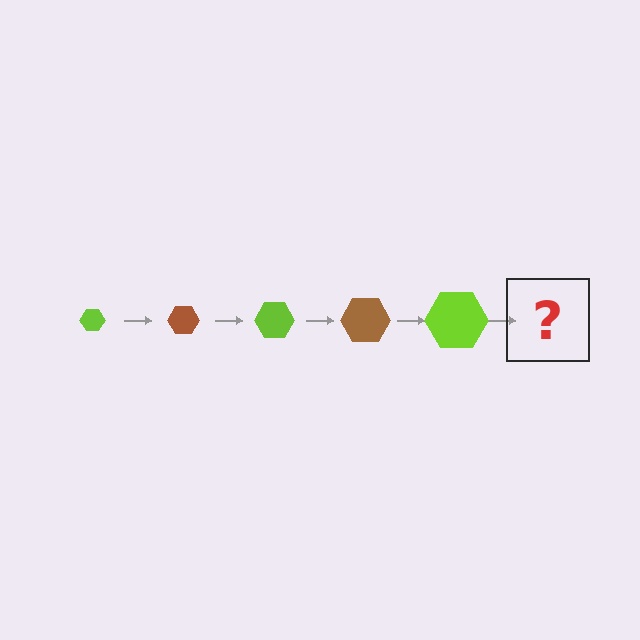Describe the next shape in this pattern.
It should be a brown hexagon, larger than the previous one.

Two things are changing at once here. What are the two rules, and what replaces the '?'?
The two rules are that the hexagon grows larger each step and the color cycles through lime and brown. The '?' should be a brown hexagon, larger than the previous one.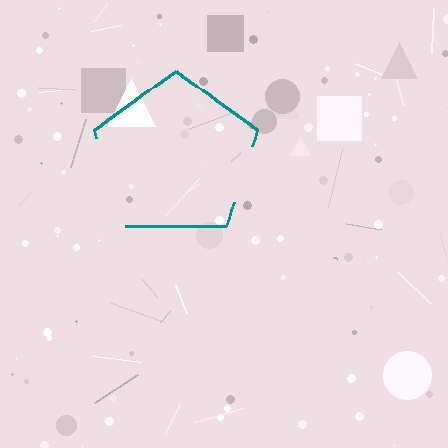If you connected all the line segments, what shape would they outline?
They would outline a pentagon.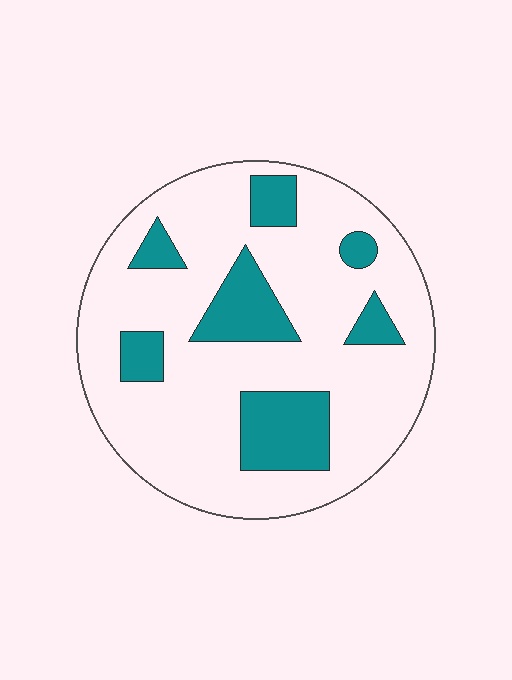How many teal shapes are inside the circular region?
7.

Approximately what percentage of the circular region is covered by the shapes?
Approximately 20%.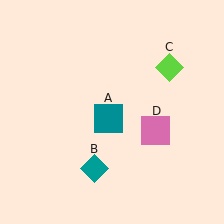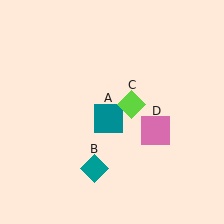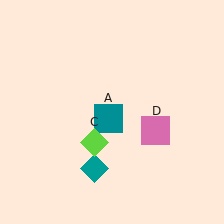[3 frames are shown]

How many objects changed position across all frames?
1 object changed position: lime diamond (object C).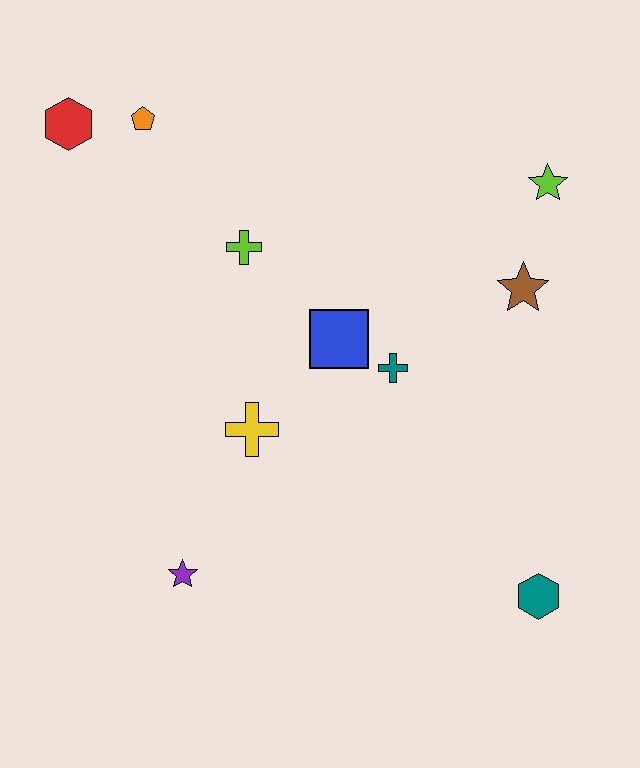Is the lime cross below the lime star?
Yes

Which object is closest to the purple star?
The yellow cross is closest to the purple star.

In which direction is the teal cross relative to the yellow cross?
The teal cross is to the right of the yellow cross.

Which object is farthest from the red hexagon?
The teal hexagon is farthest from the red hexagon.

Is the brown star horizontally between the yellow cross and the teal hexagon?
Yes